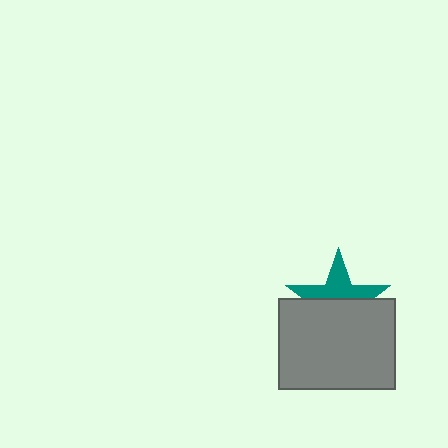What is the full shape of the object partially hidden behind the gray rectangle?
The partially hidden object is a teal star.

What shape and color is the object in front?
The object in front is a gray rectangle.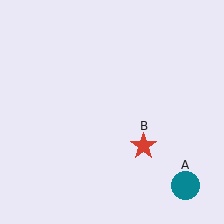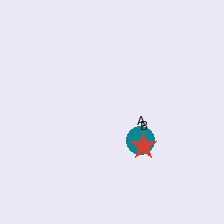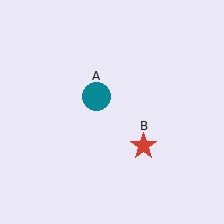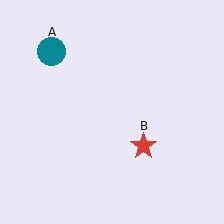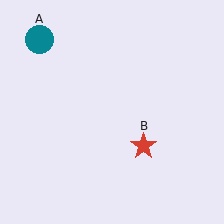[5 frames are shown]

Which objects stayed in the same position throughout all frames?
Red star (object B) remained stationary.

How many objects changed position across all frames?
1 object changed position: teal circle (object A).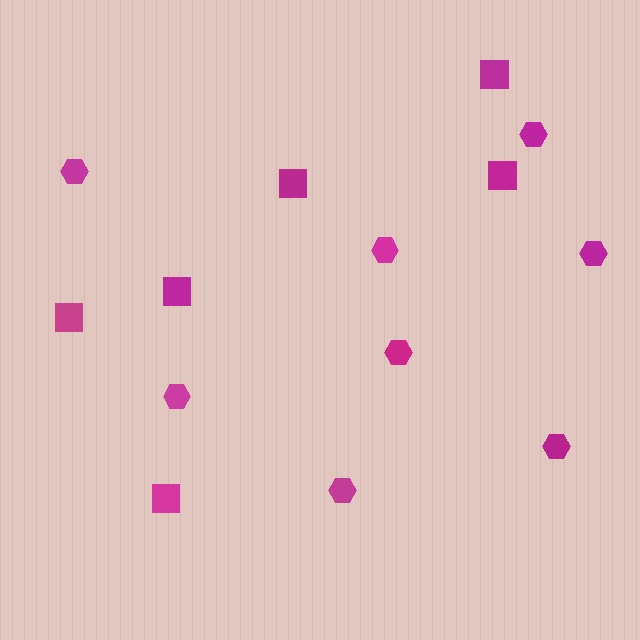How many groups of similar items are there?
There are 2 groups: one group of squares (6) and one group of hexagons (8).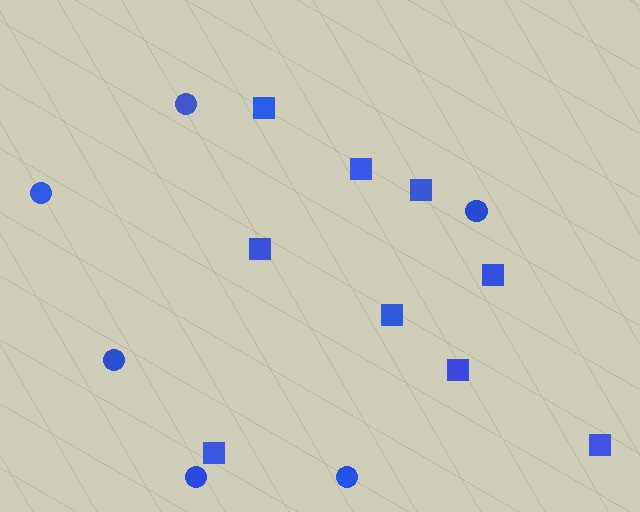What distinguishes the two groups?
There are 2 groups: one group of circles (6) and one group of squares (9).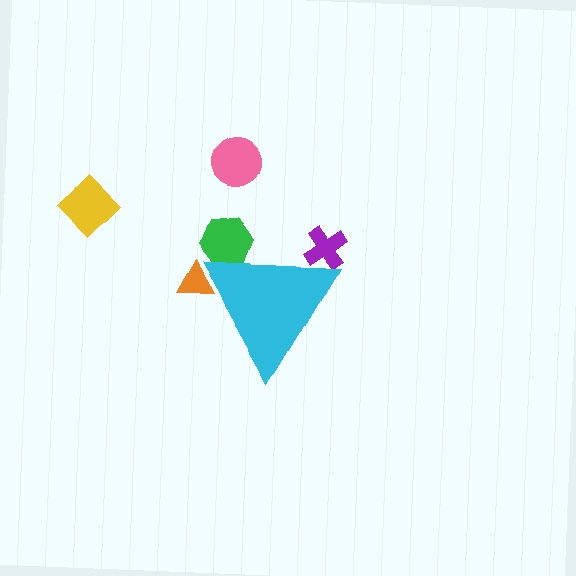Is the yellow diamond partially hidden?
No, the yellow diamond is fully visible.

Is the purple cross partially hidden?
Yes, the purple cross is partially hidden behind the cyan triangle.